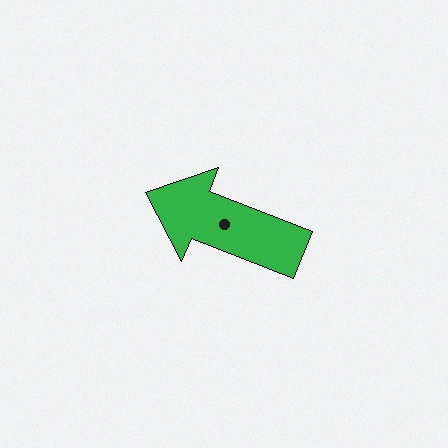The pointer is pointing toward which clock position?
Roughly 10 o'clock.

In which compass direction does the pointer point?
West.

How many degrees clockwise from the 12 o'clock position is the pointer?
Approximately 291 degrees.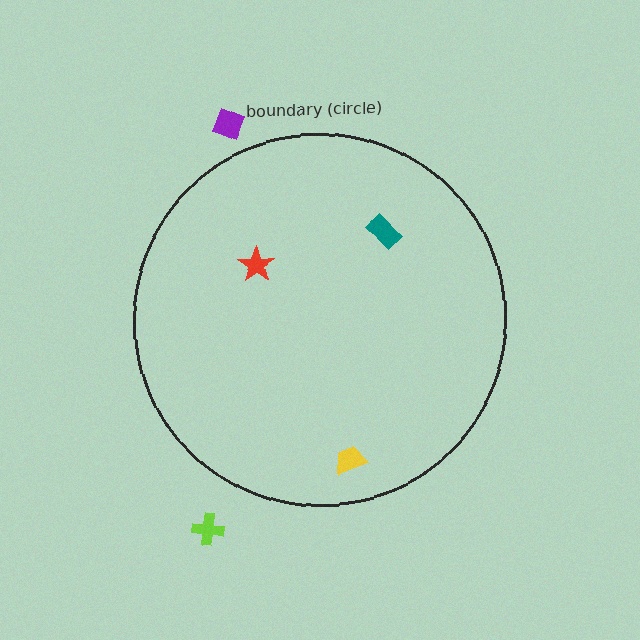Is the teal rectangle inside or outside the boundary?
Inside.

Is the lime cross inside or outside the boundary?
Outside.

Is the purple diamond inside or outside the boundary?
Outside.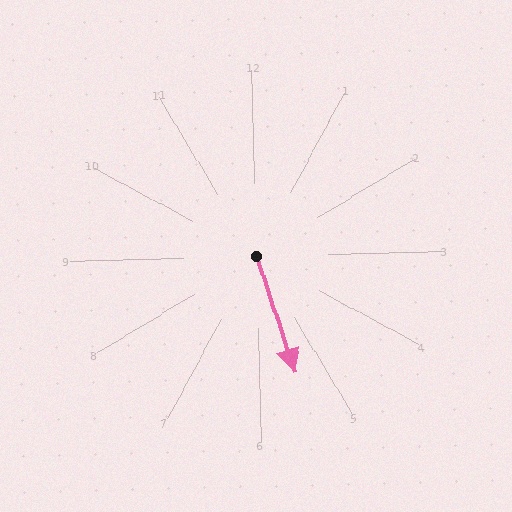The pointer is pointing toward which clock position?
Roughly 5 o'clock.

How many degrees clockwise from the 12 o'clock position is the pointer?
Approximately 163 degrees.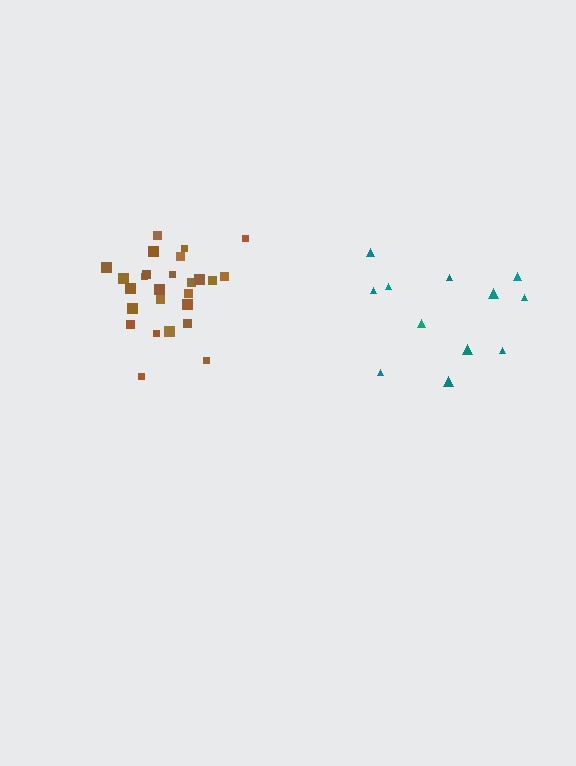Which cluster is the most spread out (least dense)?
Teal.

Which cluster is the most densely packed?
Brown.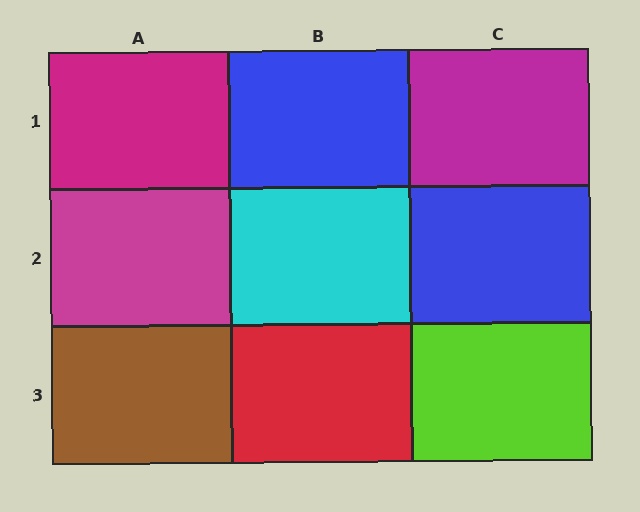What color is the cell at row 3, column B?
Red.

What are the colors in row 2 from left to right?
Magenta, cyan, blue.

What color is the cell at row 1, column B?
Blue.